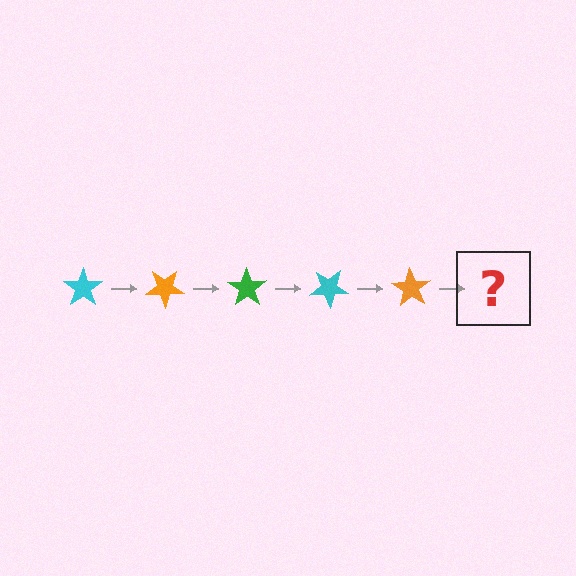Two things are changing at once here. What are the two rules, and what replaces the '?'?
The two rules are that it rotates 35 degrees each step and the color cycles through cyan, orange, and green. The '?' should be a green star, rotated 175 degrees from the start.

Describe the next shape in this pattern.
It should be a green star, rotated 175 degrees from the start.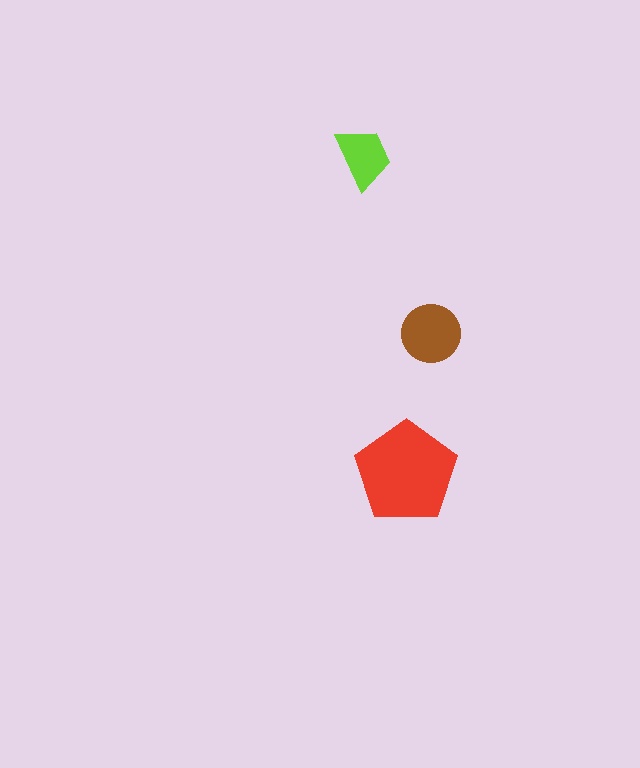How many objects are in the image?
There are 3 objects in the image.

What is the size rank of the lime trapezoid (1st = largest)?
3rd.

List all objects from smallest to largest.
The lime trapezoid, the brown circle, the red pentagon.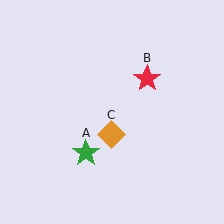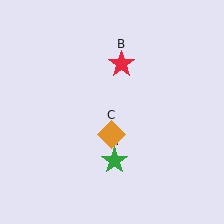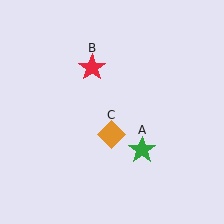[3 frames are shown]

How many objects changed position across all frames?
2 objects changed position: green star (object A), red star (object B).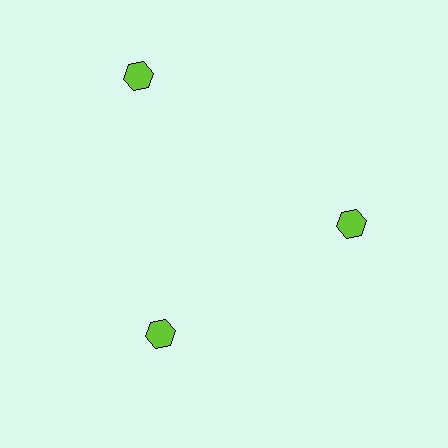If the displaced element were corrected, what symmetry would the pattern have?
It would have 3-fold rotational symmetry — the pattern would map onto itself every 120 degrees.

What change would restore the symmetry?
The symmetry would be restored by moving it inward, back onto the ring so that all 3 hexagons sit at equal angles and equal distance from the center.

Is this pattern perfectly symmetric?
No. The 3 lime hexagons are arranged in a ring, but one element near the 11 o'clock position is pushed outward from the center, breaking the 3-fold rotational symmetry.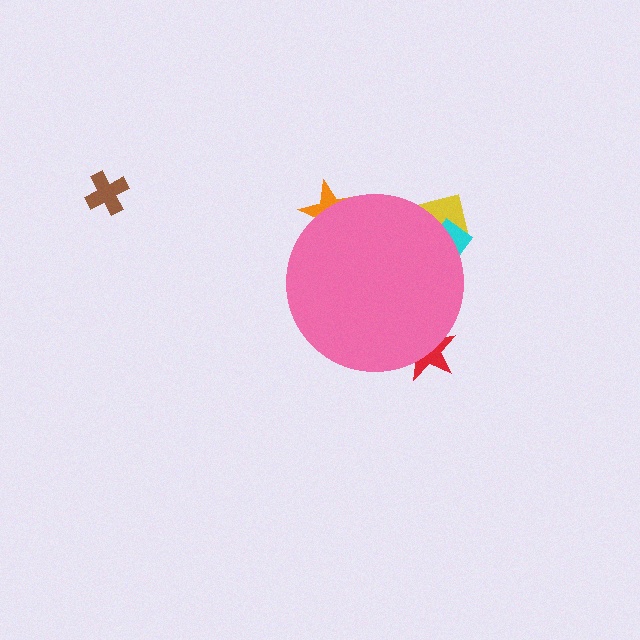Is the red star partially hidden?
Yes, the red star is partially hidden behind the pink circle.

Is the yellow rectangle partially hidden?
Yes, the yellow rectangle is partially hidden behind the pink circle.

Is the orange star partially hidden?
Yes, the orange star is partially hidden behind the pink circle.